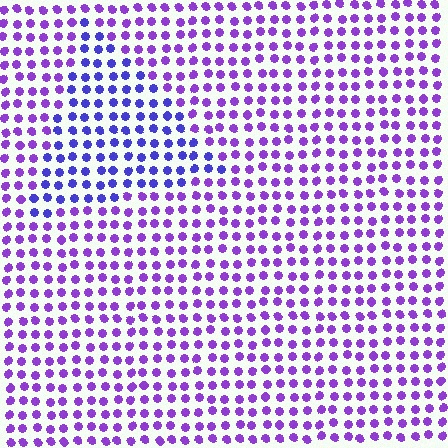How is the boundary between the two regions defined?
The boundary is defined purely by a slight shift in hue (about 31 degrees). Spacing, size, and orientation are identical on both sides.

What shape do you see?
I see a triangle.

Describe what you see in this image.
The image is filled with small purple elements in a uniform arrangement. A triangle-shaped region is visible where the elements are tinted to a slightly different hue, forming a subtle color boundary.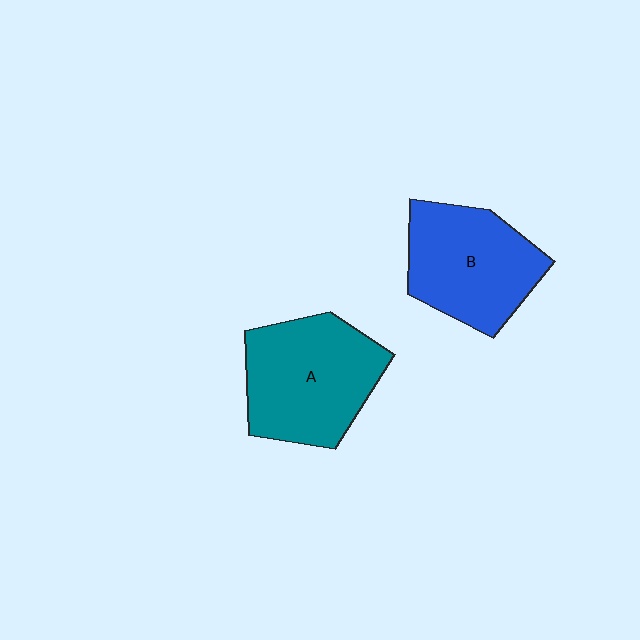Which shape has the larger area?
Shape A (teal).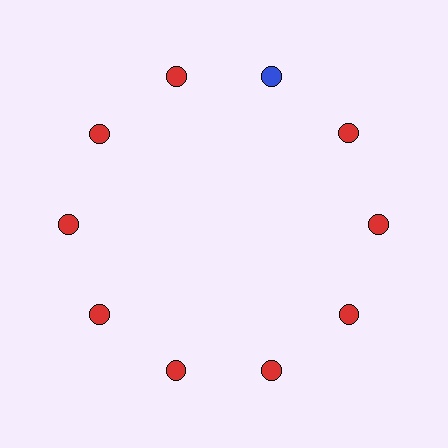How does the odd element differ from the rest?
It has a different color: blue instead of red.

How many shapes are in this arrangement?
There are 10 shapes arranged in a ring pattern.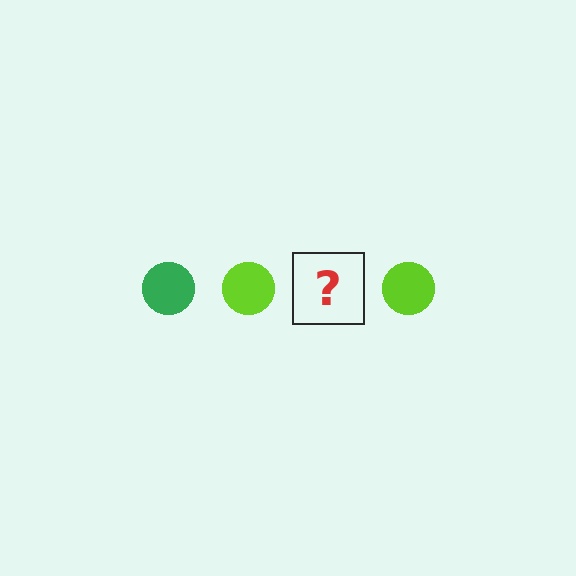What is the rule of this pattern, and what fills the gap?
The rule is that the pattern cycles through green, lime circles. The gap should be filled with a green circle.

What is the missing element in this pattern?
The missing element is a green circle.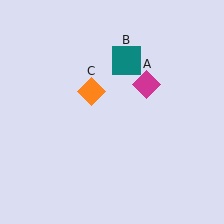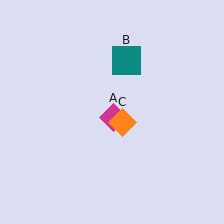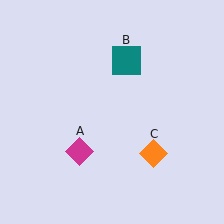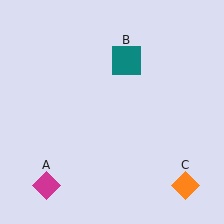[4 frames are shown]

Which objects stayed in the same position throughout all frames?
Teal square (object B) remained stationary.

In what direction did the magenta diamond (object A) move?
The magenta diamond (object A) moved down and to the left.